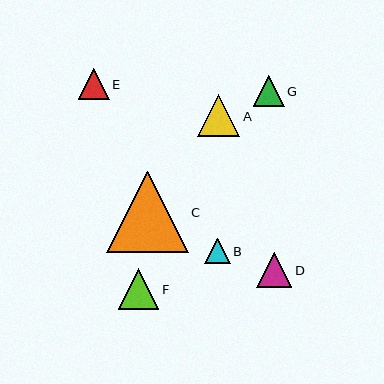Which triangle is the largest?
Triangle C is the largest with a size of approximately 82 pixels.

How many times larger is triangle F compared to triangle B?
Triangle F is approximately 1.6 times the size of triangle B.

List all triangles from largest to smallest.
From largest to smallest: C, A, F, D, E, G, B.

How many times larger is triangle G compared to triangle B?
Triangle G is approximately 1.2 times the size of triangle B.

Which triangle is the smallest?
Triangle B is the smallest with a size of approximately 26 pixels.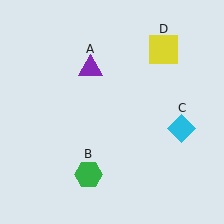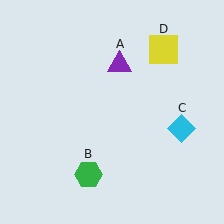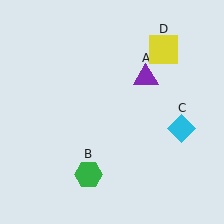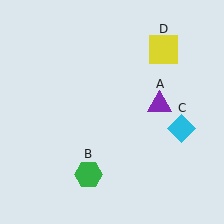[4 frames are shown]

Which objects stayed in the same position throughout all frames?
Green hexagon (object B) and cyan diamond (object C) and yellow square (object D) remained stationary.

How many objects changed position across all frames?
1 object changed position: purple triangle (object A).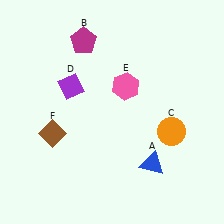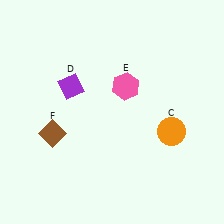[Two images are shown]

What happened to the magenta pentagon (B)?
The magenta pentagon (B) was removed in Image 2. It was in the top-left area of Image 1.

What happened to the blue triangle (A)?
The blue triangle (A) was removed in Image 2. It was in the bottom-right area of Image 1.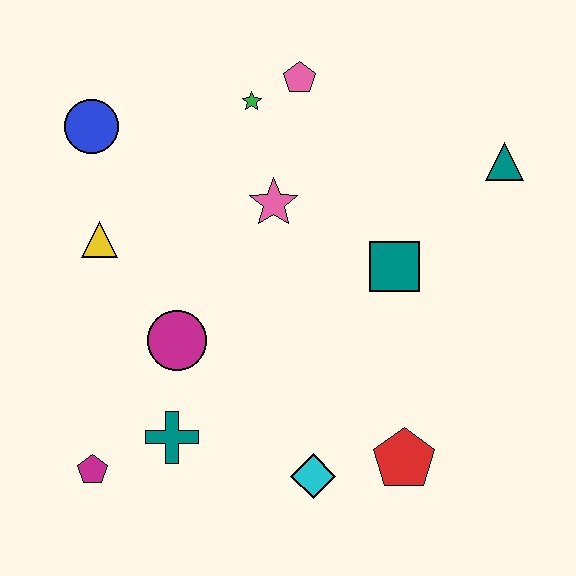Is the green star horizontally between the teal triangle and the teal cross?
Yes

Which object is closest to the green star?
The pink pentagon is closest to the green star.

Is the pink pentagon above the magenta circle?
Yes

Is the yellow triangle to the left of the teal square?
Yes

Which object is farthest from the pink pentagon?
The magenta pentagon is farthest from the pink pentagon.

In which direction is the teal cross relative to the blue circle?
The teal cross is below the blue circle.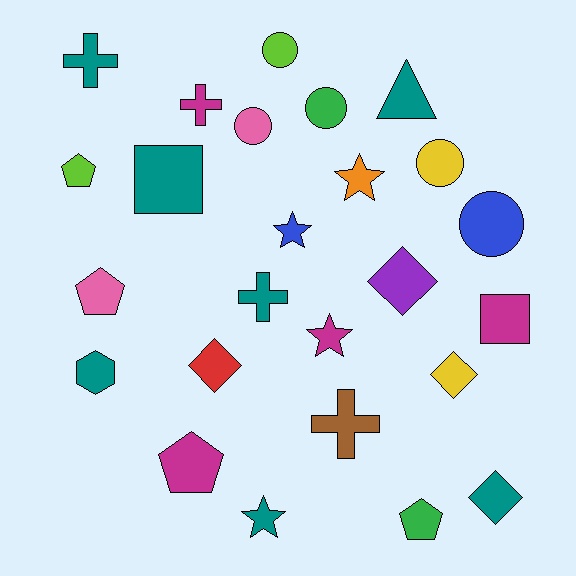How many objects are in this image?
There are 25 objects.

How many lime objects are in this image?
There are 2 lime objects.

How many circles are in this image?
There are 5 circles.